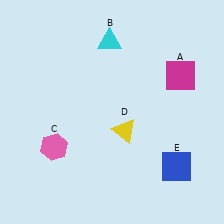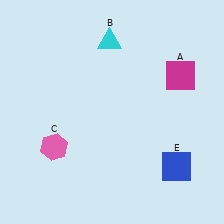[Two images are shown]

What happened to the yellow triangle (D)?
The yellow triangle (D) was removed in Image 2. It was in the bottom-right area of Image 1.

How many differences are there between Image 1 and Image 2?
There is 1 difference between the two images.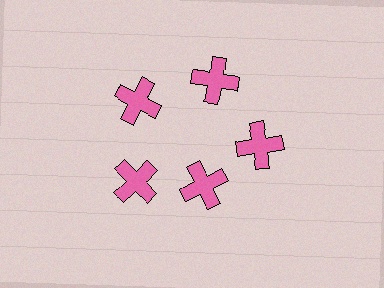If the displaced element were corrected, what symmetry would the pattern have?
It would have 5-fold rotational symmetry — the pattern would map onto itself every 72 degrees.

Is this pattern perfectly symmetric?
No. The 5 pink crosses are arranged in a ring, but one element near the 5 o'clock position is pulled inward toward the center, breaking the 5-fold rotational symmetry.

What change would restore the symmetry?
The symmetry would be restored by moving it outward, back onto the ring so that all 5 crosses sit at equal angles and equal distance from the center.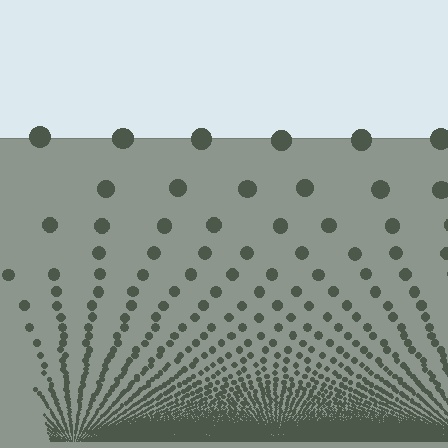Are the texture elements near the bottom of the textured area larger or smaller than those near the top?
Smaller. The gradient is inverted — elements near the bottom are smaller and denser.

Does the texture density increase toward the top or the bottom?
Density increases toward the bottom.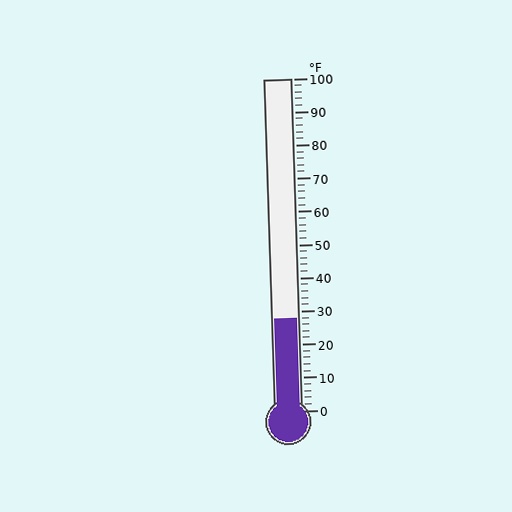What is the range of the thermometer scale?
The thermometer scale ranges from 0°F to 100°F.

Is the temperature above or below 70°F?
The temperature is below 70°F.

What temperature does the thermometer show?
The thermometer shows approximately 28°F.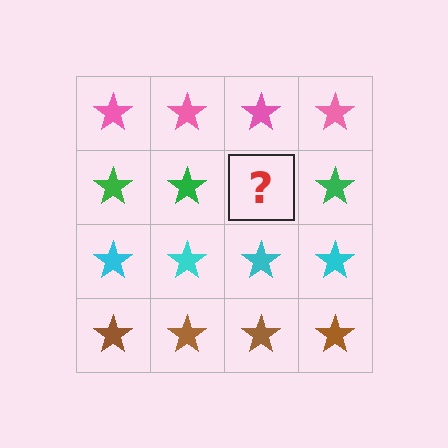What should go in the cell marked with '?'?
The missing cell should contain a green star.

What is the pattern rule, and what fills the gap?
The rule is that each row has a consistent color. The gap should be filled with a green star.